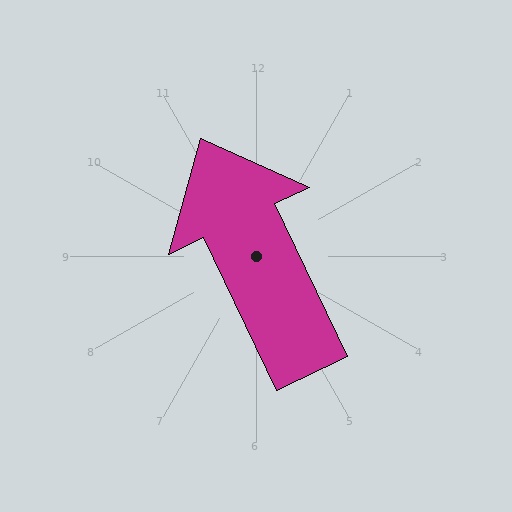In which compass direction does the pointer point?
Northwest.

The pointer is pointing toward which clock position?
Roughly 11 o'clock.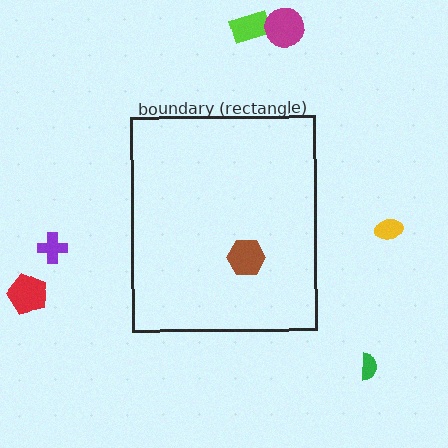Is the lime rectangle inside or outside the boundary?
Outside.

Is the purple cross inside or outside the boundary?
Outside.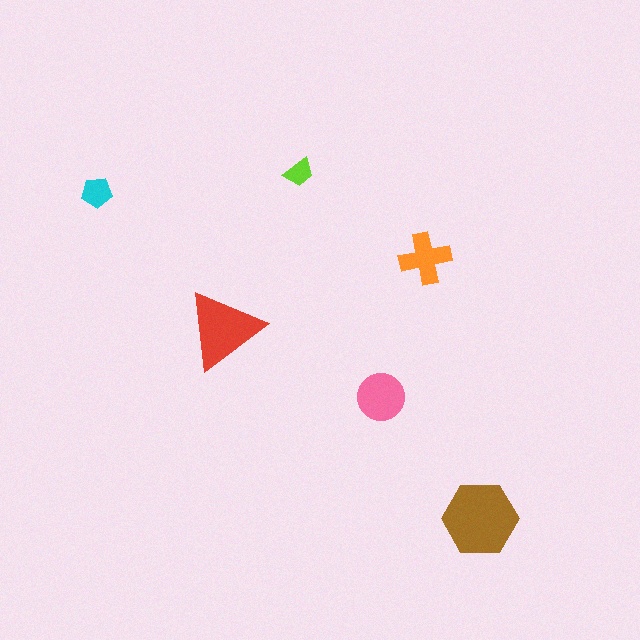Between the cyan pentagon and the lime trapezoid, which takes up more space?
The cyan pentagon.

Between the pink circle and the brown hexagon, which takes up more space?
The brown hexagon.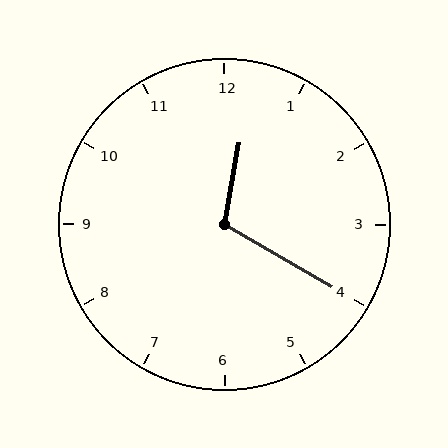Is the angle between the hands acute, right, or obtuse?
It is obtuse.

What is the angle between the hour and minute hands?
Approximately 110 degrees.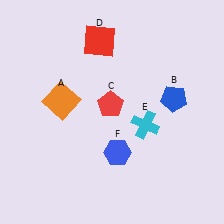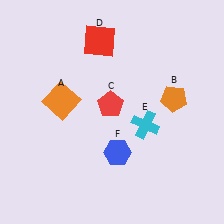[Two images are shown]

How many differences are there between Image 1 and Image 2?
There is 1 difference between the two images.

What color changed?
The pentagon (B) changed from blue in Image 1 to orange in Image 2.